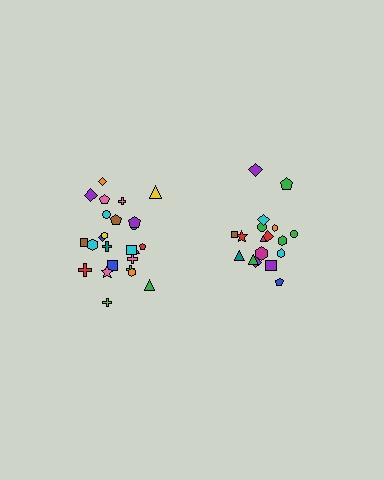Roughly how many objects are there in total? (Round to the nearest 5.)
Roughly 45 objects in total.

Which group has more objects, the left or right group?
The left group.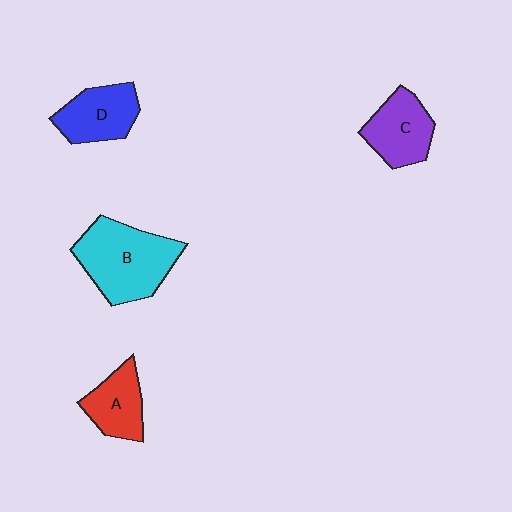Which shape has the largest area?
Shape B (cyan).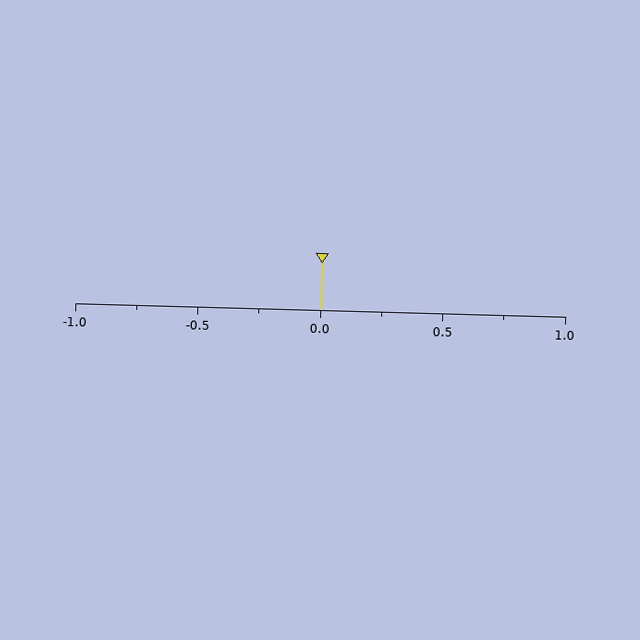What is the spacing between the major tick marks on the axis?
The major ticks are spaced 0.5 apart.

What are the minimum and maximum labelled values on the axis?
The axis runs from -1.0 to 1.0.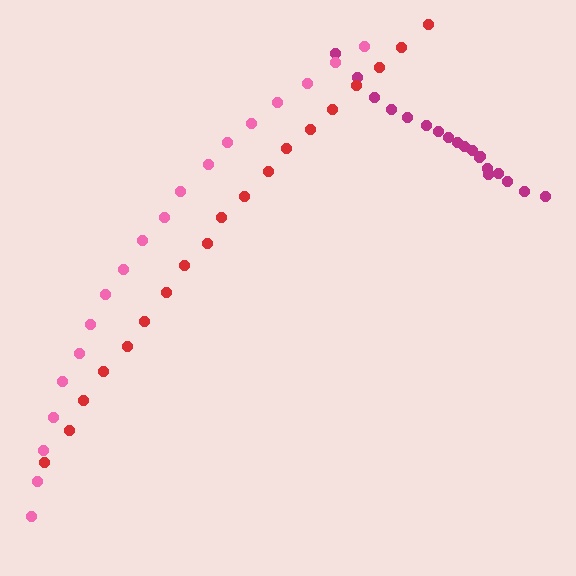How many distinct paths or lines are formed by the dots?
There are 3 distinct paths.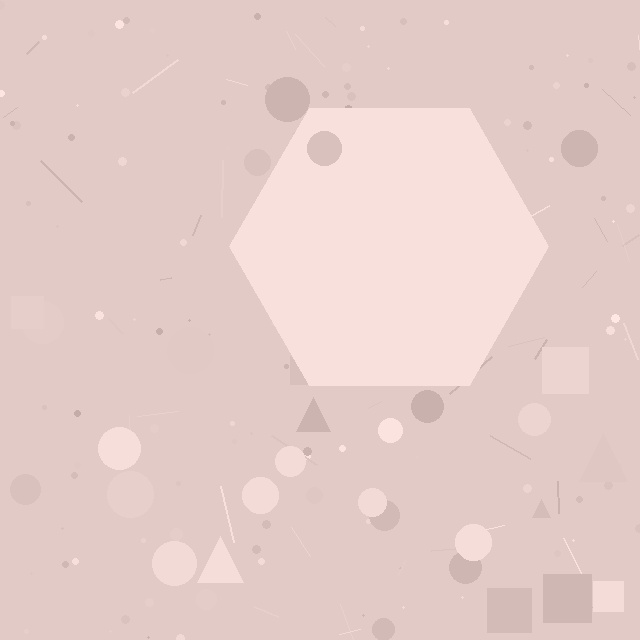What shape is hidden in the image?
A hexagon is hidden in the image.